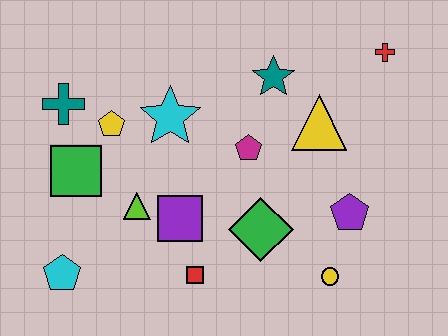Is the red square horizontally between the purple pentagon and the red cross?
No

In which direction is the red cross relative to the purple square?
The red cross is to the right of the purple square.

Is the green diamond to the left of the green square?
No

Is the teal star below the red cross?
Yes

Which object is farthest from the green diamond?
The teal cross is farthest from the green diamond.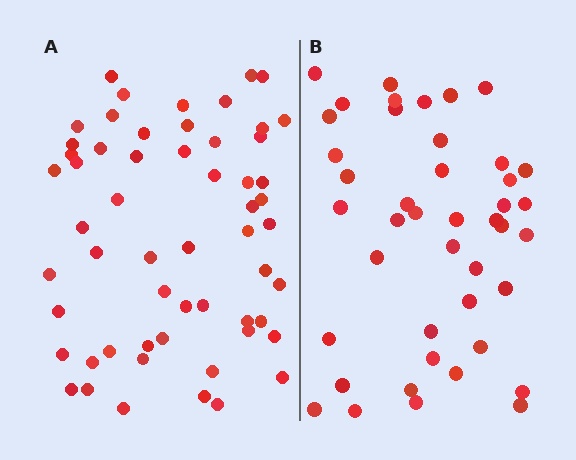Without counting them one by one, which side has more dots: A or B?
Region A (the left region) has more dots.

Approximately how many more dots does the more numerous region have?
Region A has approximately 15 more dots than region B.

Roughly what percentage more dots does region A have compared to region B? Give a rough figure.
About 35% more.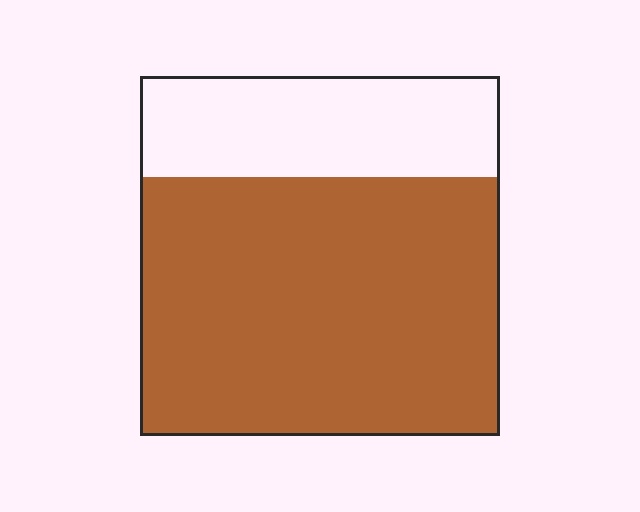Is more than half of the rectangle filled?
Yes.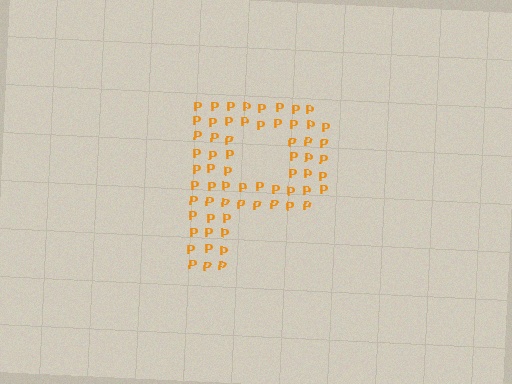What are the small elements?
The small elements are letter P's.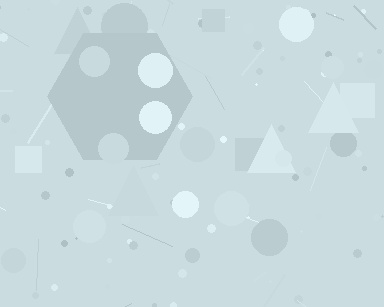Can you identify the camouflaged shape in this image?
The camouflaged shape is a hexagon.